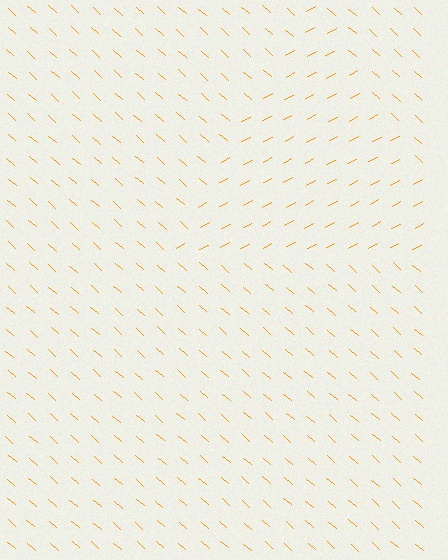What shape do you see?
I see a triangle.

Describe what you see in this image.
The image is filled with small orange line segments. A triangle region in the image has lines oriented differently from the surrounding lines, creating a visible texture boundary.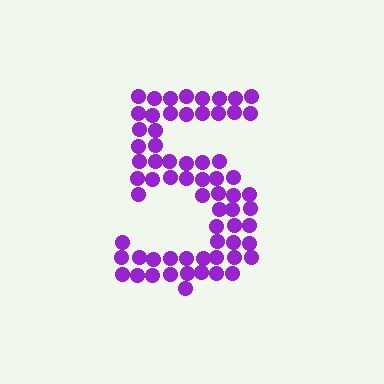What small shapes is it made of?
It is made of small circles.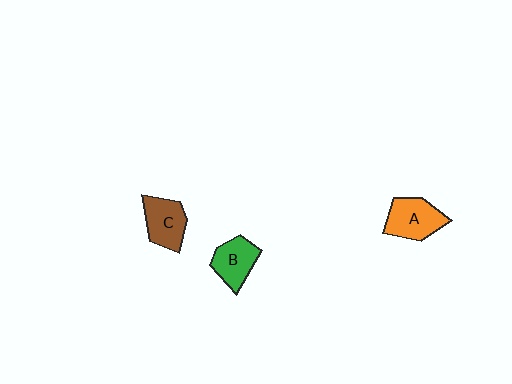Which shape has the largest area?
Shape A (orange).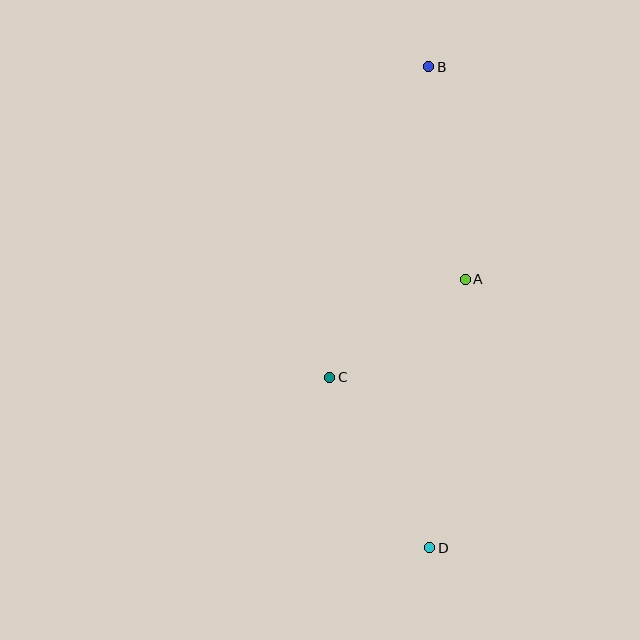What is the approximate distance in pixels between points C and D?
The distance between C and D is approximately 198 pixels.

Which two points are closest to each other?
Points A and C are closest to each other.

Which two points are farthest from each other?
Points B and D are farthest from each other.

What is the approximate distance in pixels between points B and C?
The distance between B and C is approximately 326 pixels.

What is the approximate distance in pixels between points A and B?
The distance between A and B is approximately 216 pixels.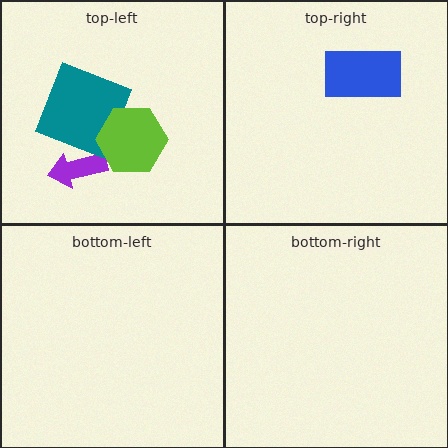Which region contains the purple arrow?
The top-left region.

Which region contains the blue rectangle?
The top-right region.